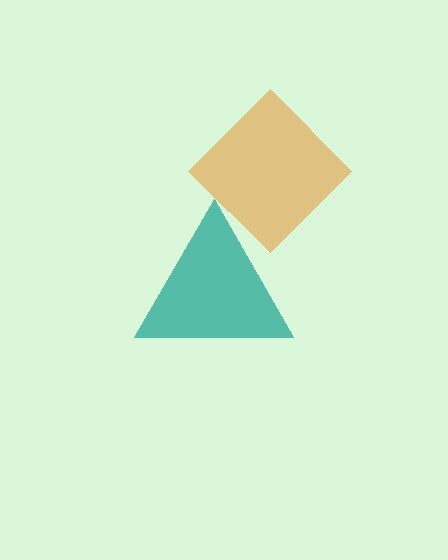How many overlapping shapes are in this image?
There are 2 overlapping shapes in the image.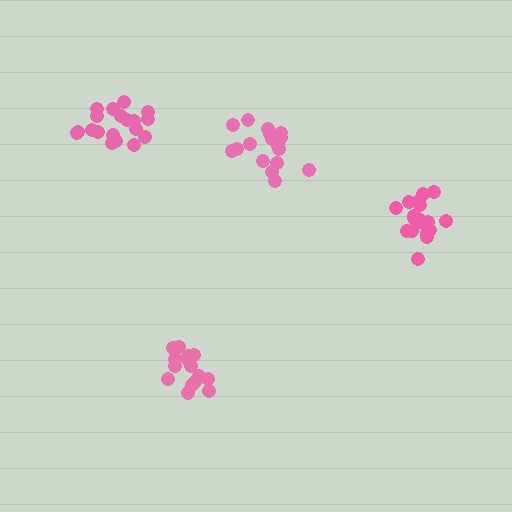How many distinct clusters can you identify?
There are 4 distinct clusters.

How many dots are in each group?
Group 1: 19 dots, Group 2: 17 dots, Group 3: 17 dots, Group 4: 19 dots (72 total).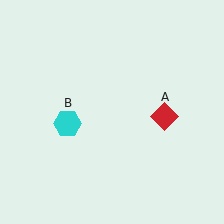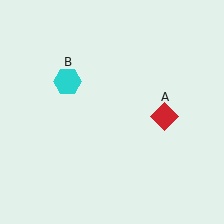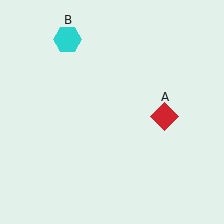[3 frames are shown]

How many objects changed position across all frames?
1 object changed position: cyan hexagon (object B).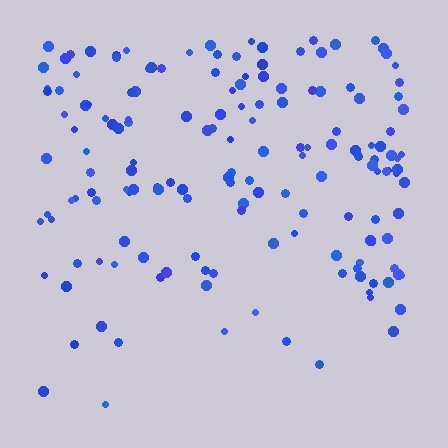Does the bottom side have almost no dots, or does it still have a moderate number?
Still a moderate number, just noticeably fewer than the top.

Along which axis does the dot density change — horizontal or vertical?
Vertical.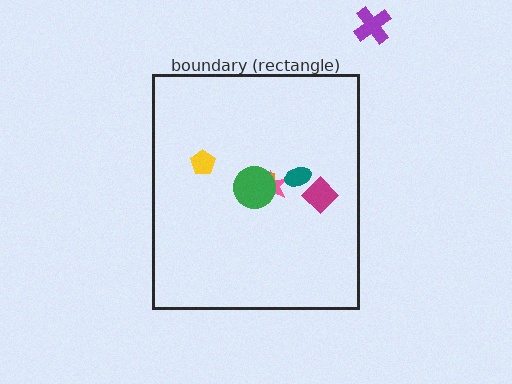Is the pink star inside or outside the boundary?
Inside.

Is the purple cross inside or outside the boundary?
Outside.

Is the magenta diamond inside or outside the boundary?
Inside.